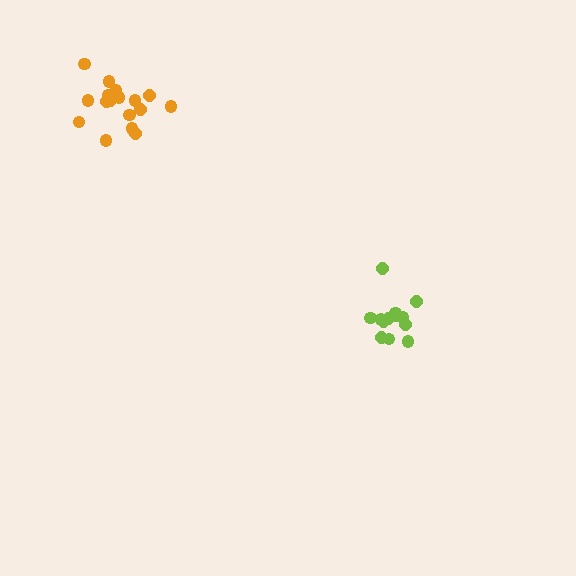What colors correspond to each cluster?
The clusters are colored: orange, lime.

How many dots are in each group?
Group 1: 17 dots, Group 2: 13 dots (30 total).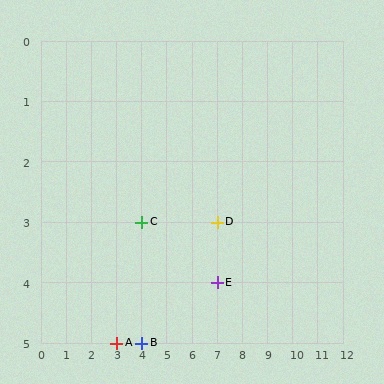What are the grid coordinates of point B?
Point B is at grid coordinates (4, 5).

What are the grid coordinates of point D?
Point D is at grid coordinates (7, 3).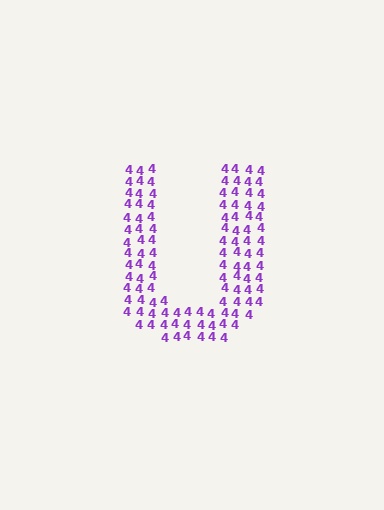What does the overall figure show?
The overall figure shows the letter U.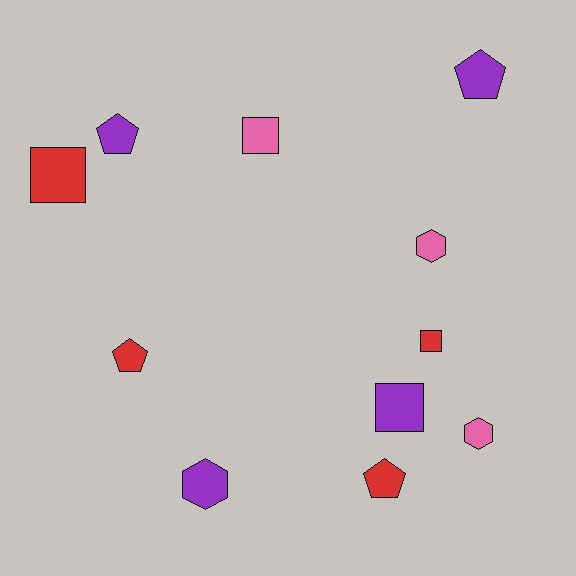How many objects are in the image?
There are 11 objects.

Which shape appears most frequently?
Square, with 4 objects.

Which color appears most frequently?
Purple, with 4 objects.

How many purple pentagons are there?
There are 2 purple pentagons.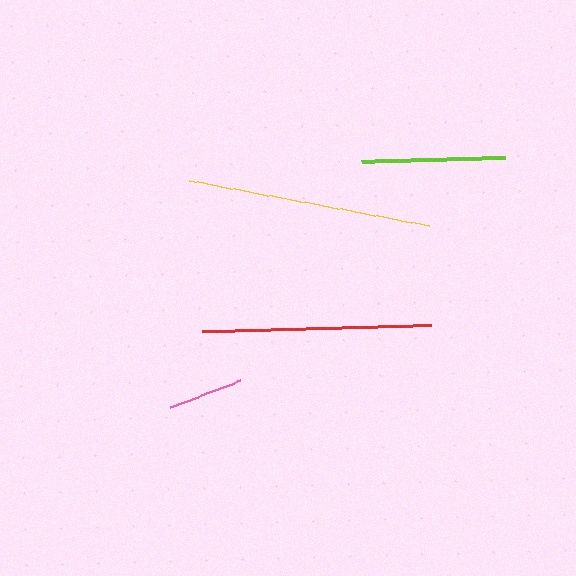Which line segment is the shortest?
The pink line is the shortest at approximately 74 pixels.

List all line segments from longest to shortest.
From longest to shortest: yellow, red, lime, pink.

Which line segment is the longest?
The yellow line is the longest at approximately 245 pixels.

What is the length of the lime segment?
The lime segment is approximately 144 pixels long.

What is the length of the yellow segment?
The yellow segment is approximately 245 pixels long.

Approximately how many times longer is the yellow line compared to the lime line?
The yellow line is approximately 1.7 times the length of the lime line.